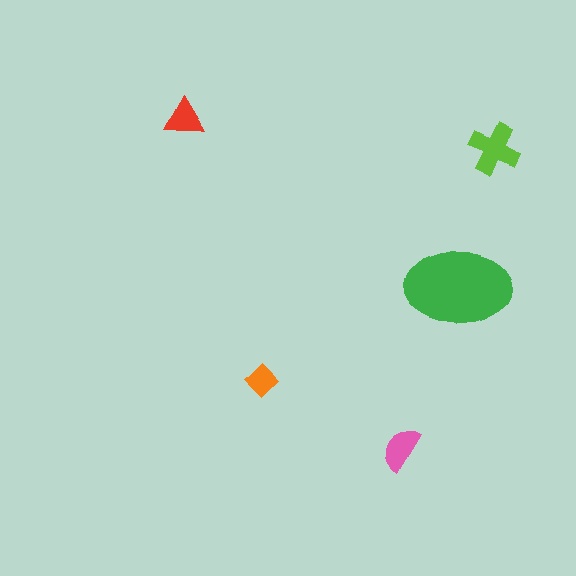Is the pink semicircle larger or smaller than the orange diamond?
Larger.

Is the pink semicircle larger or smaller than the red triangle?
Larger.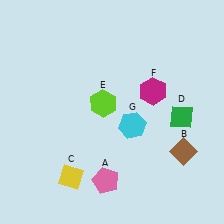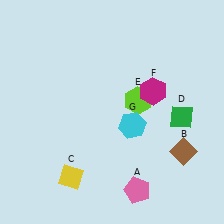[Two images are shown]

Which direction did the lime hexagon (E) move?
The lime hexagon (E) moved right.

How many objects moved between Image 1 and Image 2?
2 objects moved between the two images.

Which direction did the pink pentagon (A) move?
The pink pentagon (A) moved right.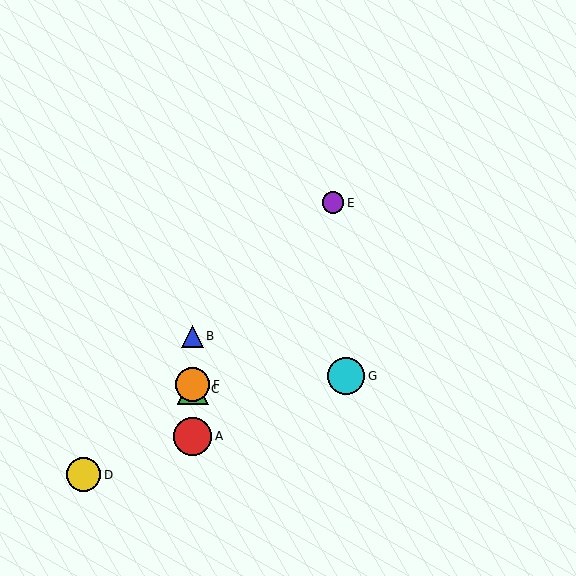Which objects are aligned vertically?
Objects A, B, C, F are aligned vertically.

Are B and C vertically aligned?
Yes, both are at x≈193.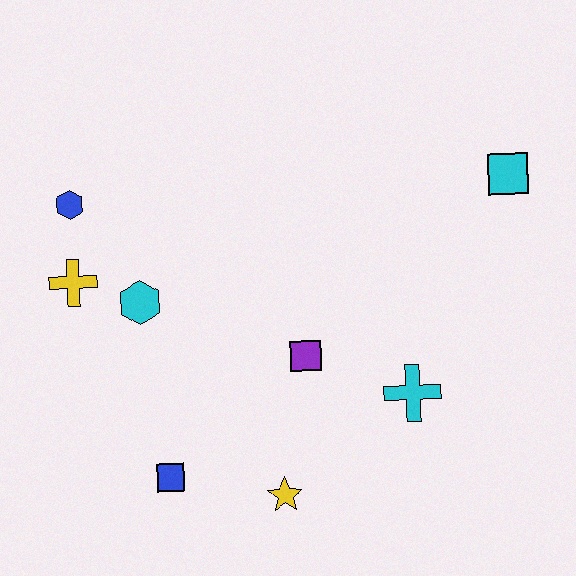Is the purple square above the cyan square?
No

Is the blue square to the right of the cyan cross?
No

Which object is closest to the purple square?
The cyan cross is closest to the purple square.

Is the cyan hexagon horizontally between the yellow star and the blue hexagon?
Yes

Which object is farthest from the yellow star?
The cyan square is farthest from the yellow star.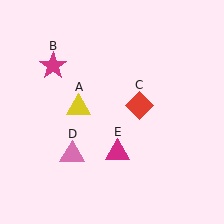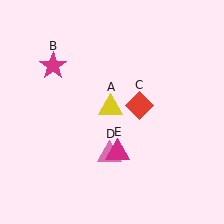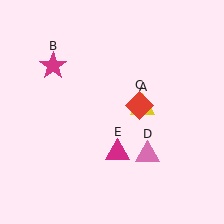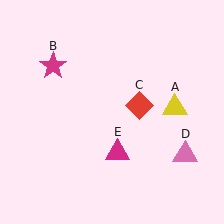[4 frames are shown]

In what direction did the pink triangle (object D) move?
The pink triangle (object D) moved right.